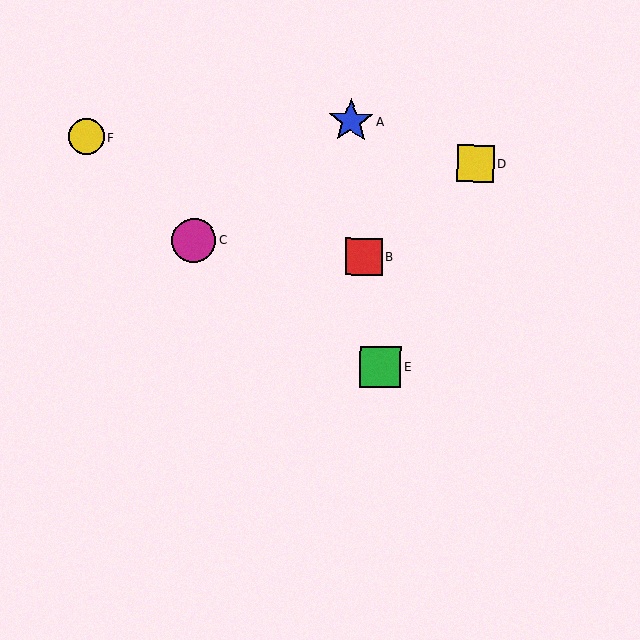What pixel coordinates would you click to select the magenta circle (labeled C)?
Click at (194, 240) to select the magenta circle C.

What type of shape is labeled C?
Shape C is a magenta circle.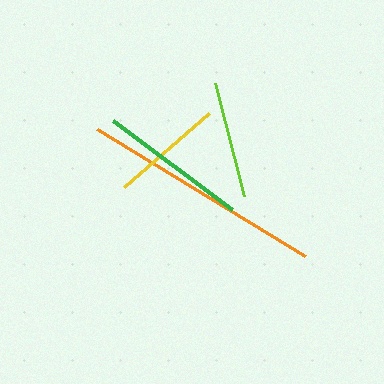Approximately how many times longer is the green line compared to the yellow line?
The green line is approximately 1.3 times the length of the yellow line.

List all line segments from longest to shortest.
From longest to shortest: orange, green, lime, yellow.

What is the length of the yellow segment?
The yellow segment is approximately 112 pixels long.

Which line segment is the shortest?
The yellow line is the shortest at approximately 112 pixels.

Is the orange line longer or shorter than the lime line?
The orange line is longer than the lime line.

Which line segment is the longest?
The orange line is the longest at approximately 243 pixels.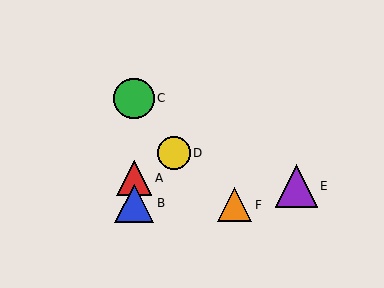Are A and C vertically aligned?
Yes, both are at x≈134.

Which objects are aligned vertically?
Objects A, B, C are aligned vertically.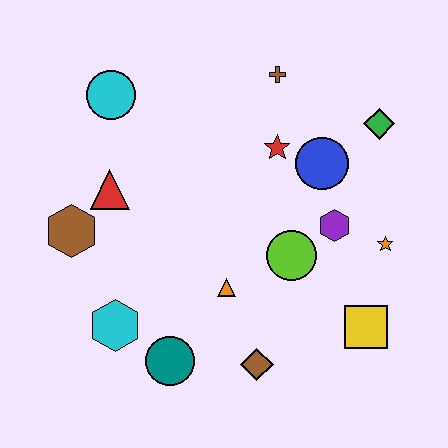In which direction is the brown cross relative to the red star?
The brown cross is above the red star.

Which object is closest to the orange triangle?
The lime circle is closest to the orange triangle.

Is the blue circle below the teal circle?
No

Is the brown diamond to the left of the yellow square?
Yes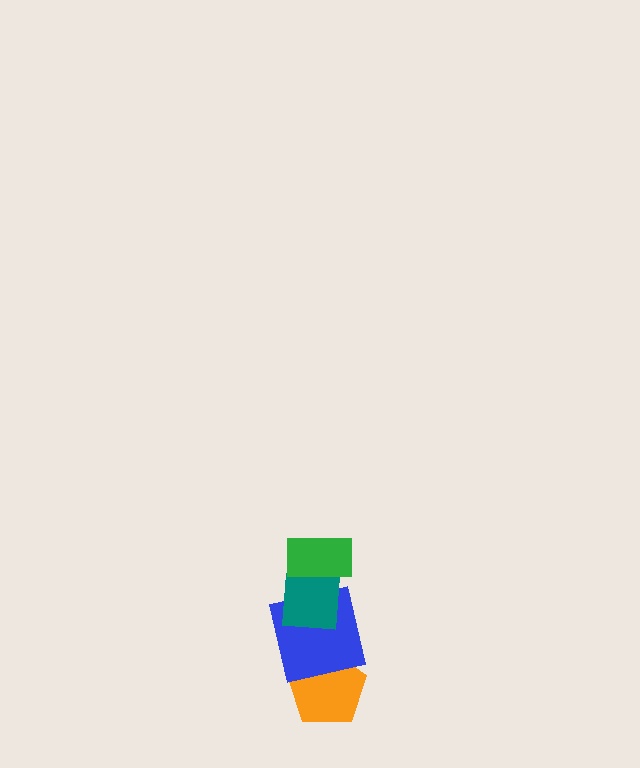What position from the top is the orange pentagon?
The orange pentagon is 4th from the top.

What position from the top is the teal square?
The teal square is 2nd from the top.